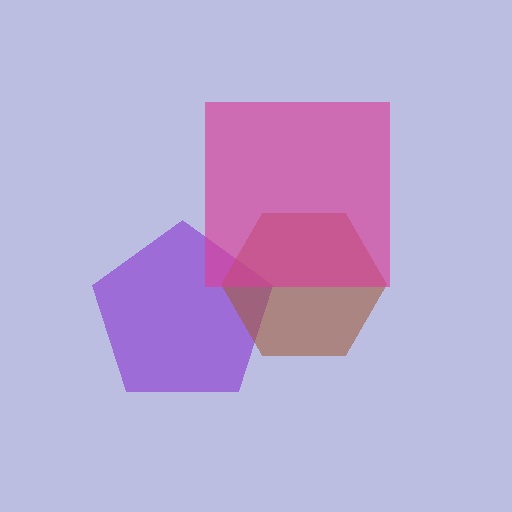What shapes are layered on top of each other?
The layered shapes are: a purple pentagon, a brown hexagon, a magenta square.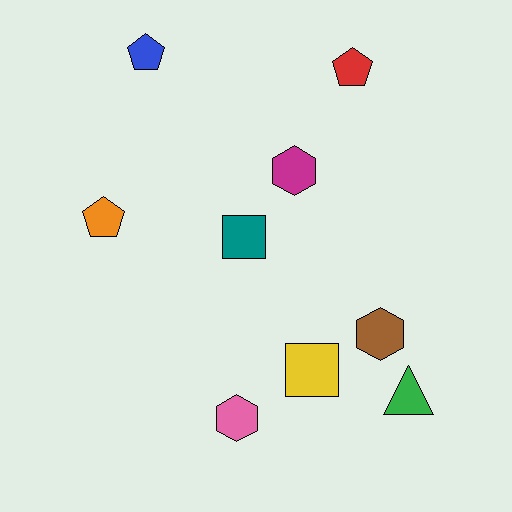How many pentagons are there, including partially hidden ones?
There are 3 pentagons.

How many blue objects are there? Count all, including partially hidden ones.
There is 1 blue object.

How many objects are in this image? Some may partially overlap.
There are 9 objects.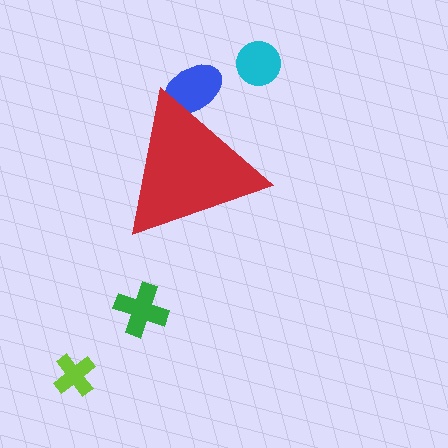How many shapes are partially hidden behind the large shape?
1 shape is partially hidden.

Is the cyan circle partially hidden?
No, the cyan circle is fully visible.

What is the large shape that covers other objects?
A red triangle.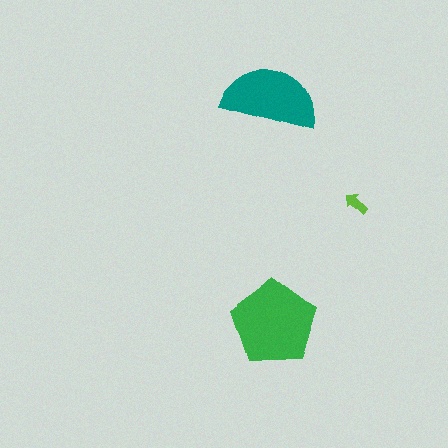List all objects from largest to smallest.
The green pentagon, the teal semicircle, the lime arrow.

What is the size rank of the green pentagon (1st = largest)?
1st.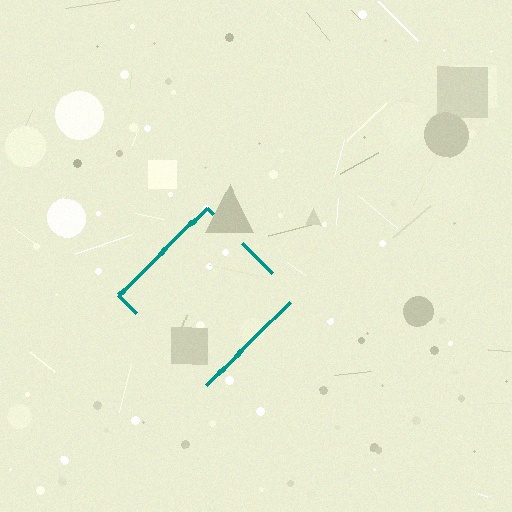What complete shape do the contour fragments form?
The contour fragments form a diamond.